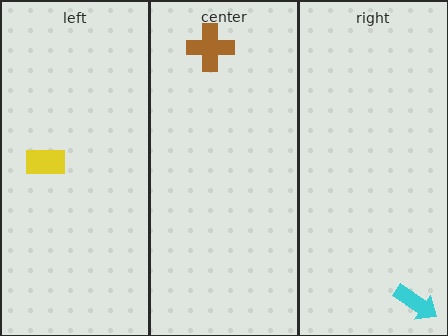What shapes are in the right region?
The cyan arrow.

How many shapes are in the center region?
1.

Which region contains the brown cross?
The center region.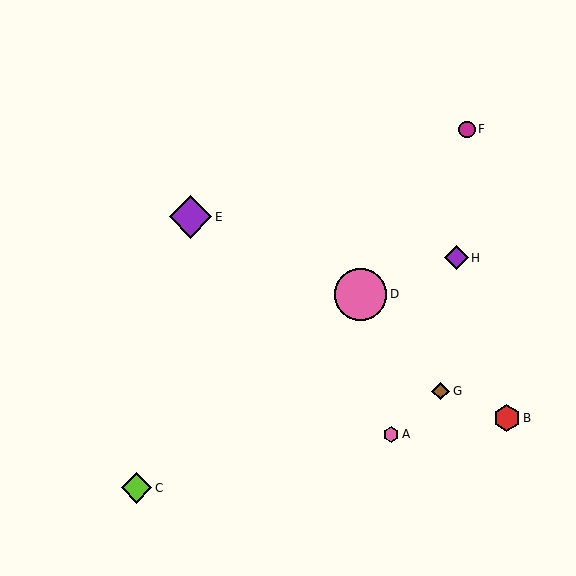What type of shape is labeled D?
Shape D is a pink circle.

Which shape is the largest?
The pink circle (labeled D) is the largest.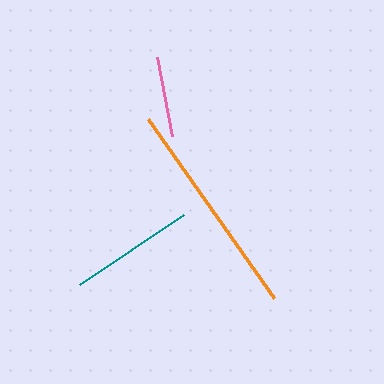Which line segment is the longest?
The orange line is the longest at approximately 219 pixels.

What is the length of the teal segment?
The teal segment is approximately 124 pixels long.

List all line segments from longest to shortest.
From longest to shortest: orange, teal, pink.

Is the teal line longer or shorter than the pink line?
The teal line is longer than the pink line.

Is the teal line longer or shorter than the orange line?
The orange line is longer than the teal line.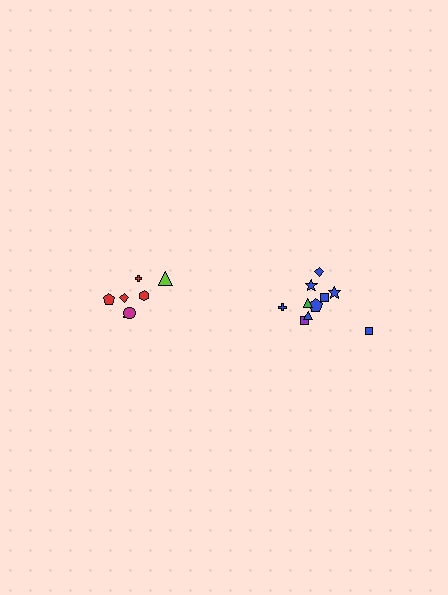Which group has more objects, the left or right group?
The right group.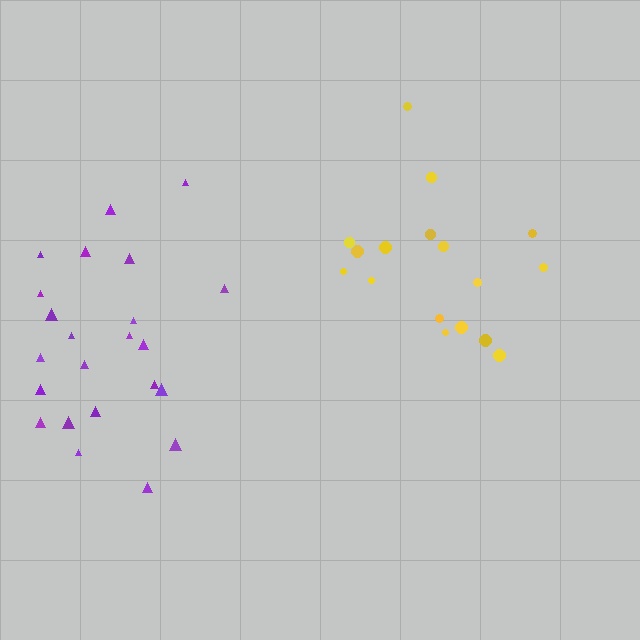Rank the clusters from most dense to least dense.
yellow, purple.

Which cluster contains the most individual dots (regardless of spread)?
Purple (23).